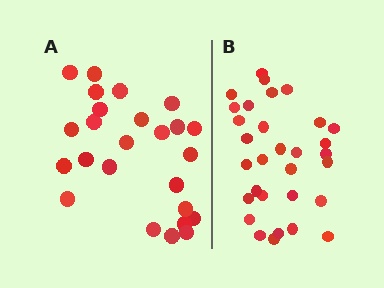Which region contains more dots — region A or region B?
Region B (the right region) has more dots.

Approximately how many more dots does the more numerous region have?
Region B has about 6 more dots than region A.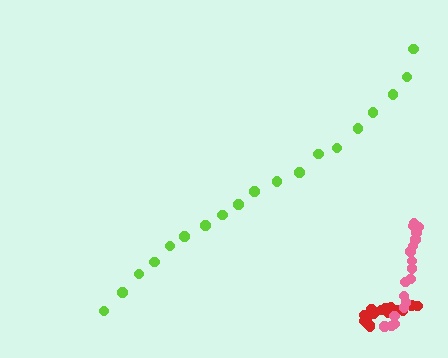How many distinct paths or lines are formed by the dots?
There are 3 distinct paths.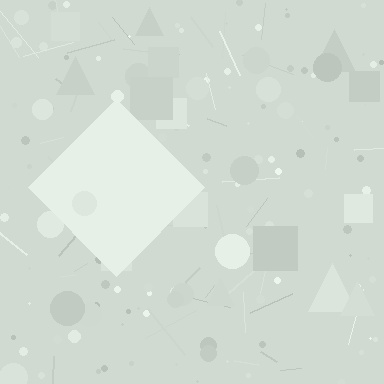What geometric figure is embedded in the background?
A diamond is embedded in the background.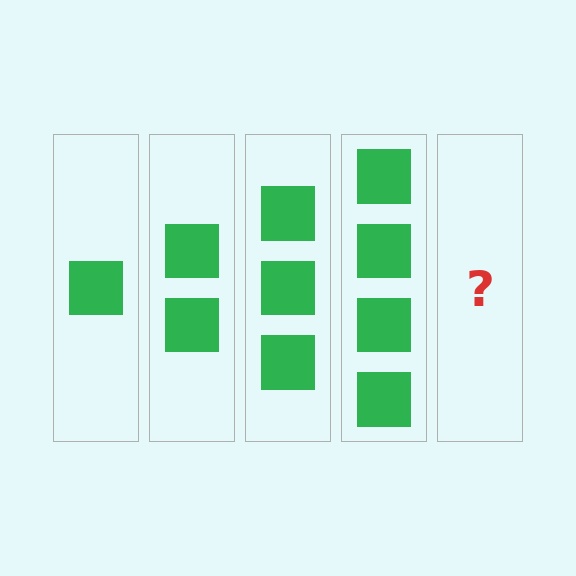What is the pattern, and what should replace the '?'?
The pattern is that each step adds one more square. The '?' should be 5 squares.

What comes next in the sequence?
The next element should be 5 squares.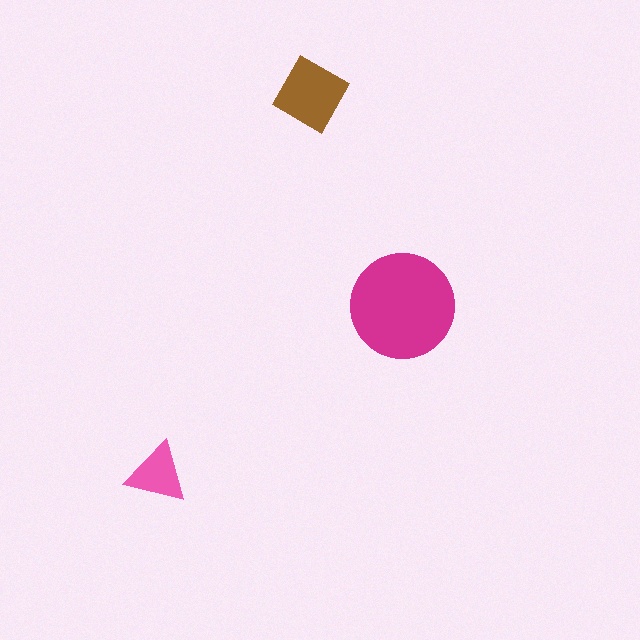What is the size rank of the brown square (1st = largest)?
2nd.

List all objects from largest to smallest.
The magenta circle, the brown square, the pink triangle.